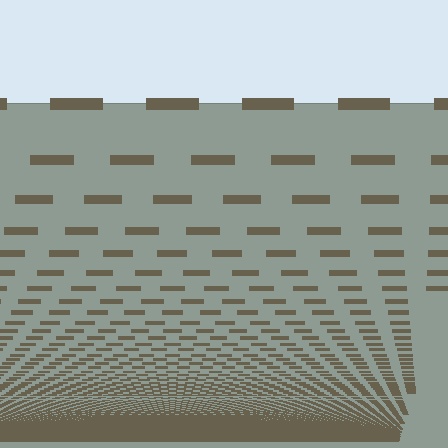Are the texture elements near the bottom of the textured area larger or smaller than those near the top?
Smaller. The gradient is inverted — elements near the bottom are smaller and denser.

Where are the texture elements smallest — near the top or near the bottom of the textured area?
Near the bottom.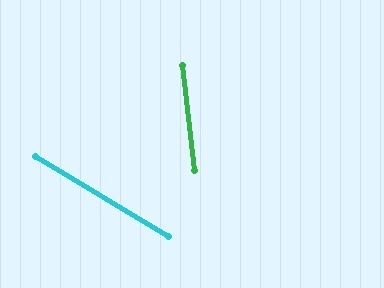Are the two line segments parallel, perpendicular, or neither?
Neither parallel nor perpendicular — they differ by about 52°.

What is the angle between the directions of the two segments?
Approximately 52 degrees.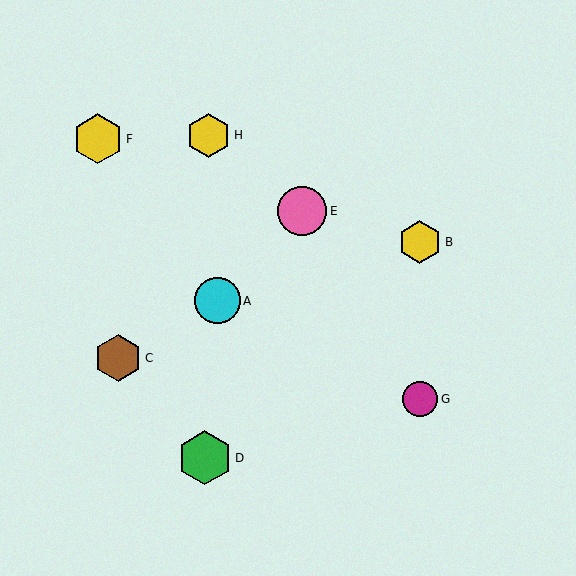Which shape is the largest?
The green hexagon (labeled D) is the largest.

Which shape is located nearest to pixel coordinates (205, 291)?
The cyan circle (labeled A) at (218, 301) is nearest to that location.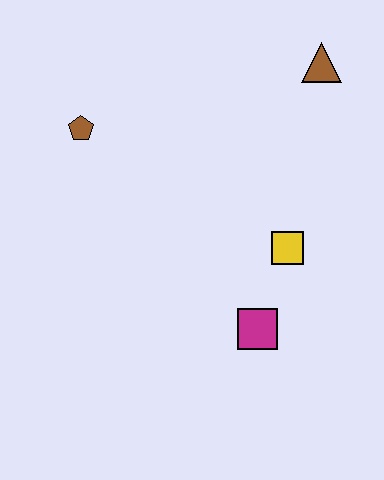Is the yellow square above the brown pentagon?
No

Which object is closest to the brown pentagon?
The yellow square is closest to the brown pentagon.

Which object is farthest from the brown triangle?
The magenta square is farthest from the brown triangle.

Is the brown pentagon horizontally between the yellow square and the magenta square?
No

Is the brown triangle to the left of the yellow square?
No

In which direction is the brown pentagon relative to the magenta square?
The brown pentagon is above the magenta square.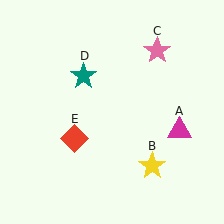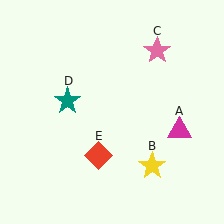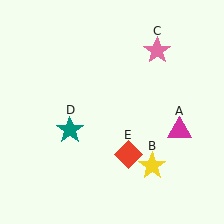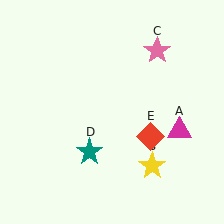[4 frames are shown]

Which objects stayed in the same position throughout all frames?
Magenta triangle (object A) and yellow star (object B) and pink star (object C) remained stationary.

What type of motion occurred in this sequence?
The teal star (object D), red diamond (object E) rotated counterclockwise around the center of the scene.